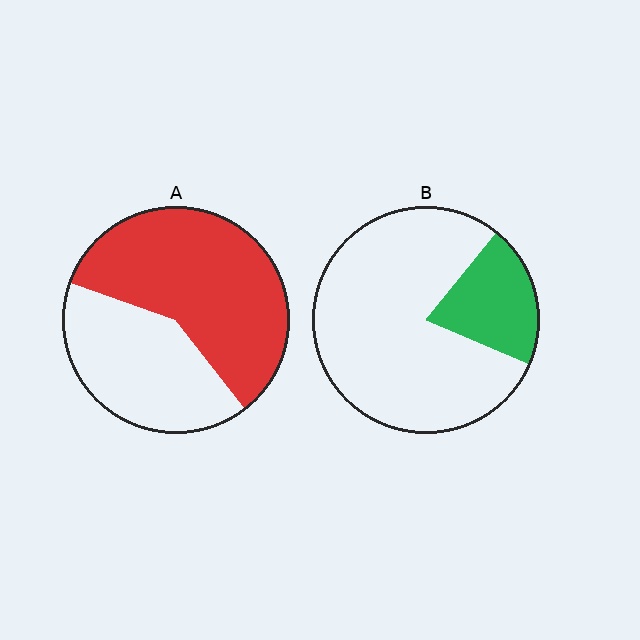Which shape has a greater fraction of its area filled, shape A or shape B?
Shape A.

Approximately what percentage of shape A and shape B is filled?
A is approximately 60% and B is approximately 20%.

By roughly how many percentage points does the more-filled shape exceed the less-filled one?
By roughly 40 percentage points (A over B).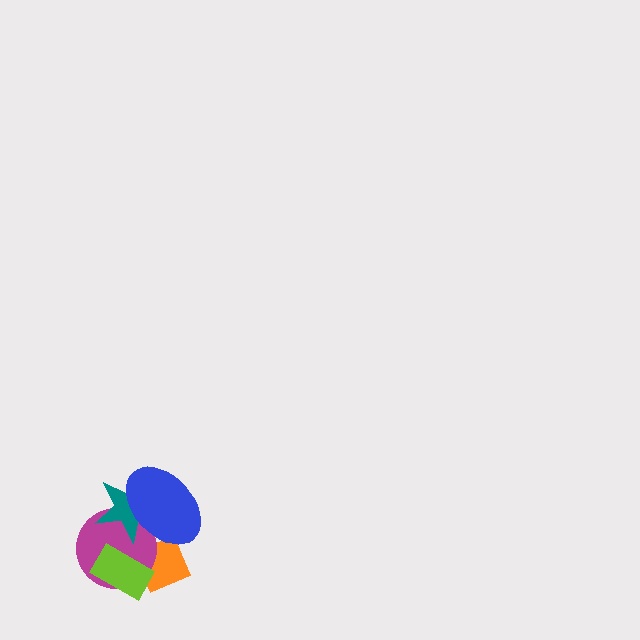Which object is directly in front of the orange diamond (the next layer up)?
The magenta circle is directly in front of the orange diamond.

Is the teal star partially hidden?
Yes, it is partially covered by another shape.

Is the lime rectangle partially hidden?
No, no other shape covers it.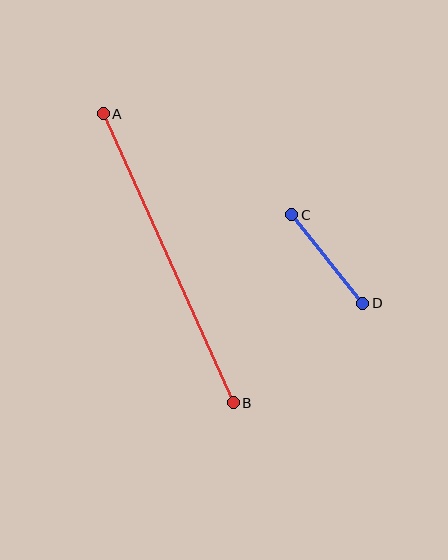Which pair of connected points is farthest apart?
Points A and B are farthest apart.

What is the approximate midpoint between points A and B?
The midpoint is at approximately (168, 258) pixels.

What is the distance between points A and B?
The distance is approximately 317 pixels.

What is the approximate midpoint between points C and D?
The midpoint is at approximately (327, 259) pixels.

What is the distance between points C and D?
The distance is approximately 113 pixels.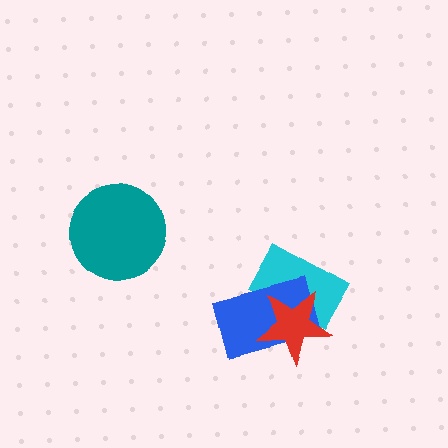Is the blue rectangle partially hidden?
Yes, it is partially covered by another shape.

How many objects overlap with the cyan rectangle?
2 objects overlap with the cyan rectangle.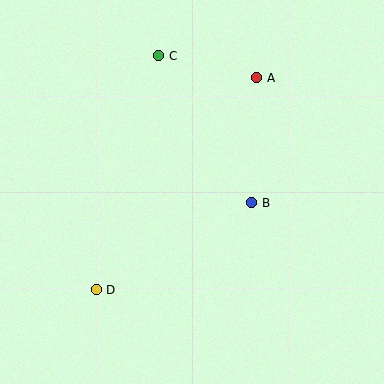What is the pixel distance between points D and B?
The distance between D and B is 178 pixels.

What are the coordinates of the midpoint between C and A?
The midpoint between C and A is at (208, 67).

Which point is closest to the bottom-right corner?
Point B is closest to the bottom-right corner.